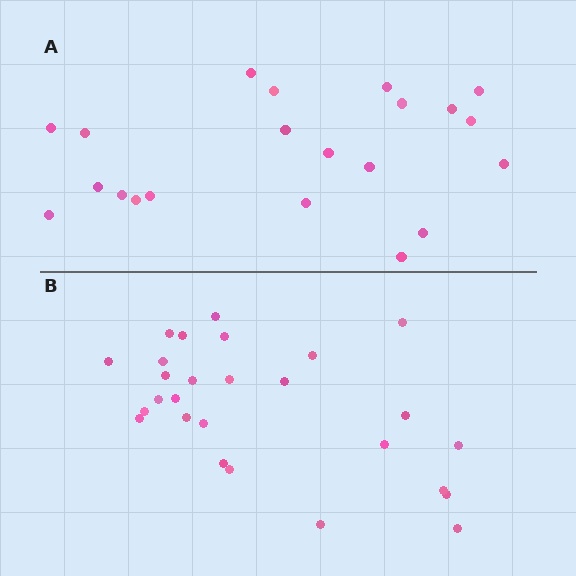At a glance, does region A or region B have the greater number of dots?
Region B (the bottom region) has more dots.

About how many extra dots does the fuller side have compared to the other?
Region B has about 6 more dots than region A.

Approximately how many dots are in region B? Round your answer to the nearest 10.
About 30 dots. (The exact count is 27, which rounds to 30.)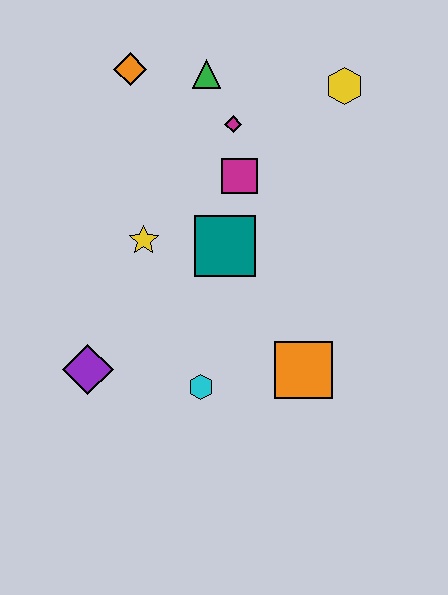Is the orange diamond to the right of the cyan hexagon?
No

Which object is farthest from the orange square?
The orange diamond is farthest from the orange square.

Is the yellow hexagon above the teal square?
Yes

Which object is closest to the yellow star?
The teal square is closest to the yellow star.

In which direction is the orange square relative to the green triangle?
The orange square is below the green triangle.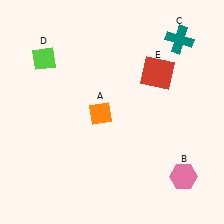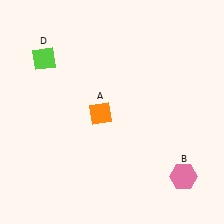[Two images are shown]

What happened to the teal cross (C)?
The teal cross (C) was removed in Image 2. It was in the top-right area of Image 1.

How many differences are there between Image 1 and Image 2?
There are 2 differences between the two images.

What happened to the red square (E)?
The red square (E) was removed in Image 2. It was in the top-right area of Image 1.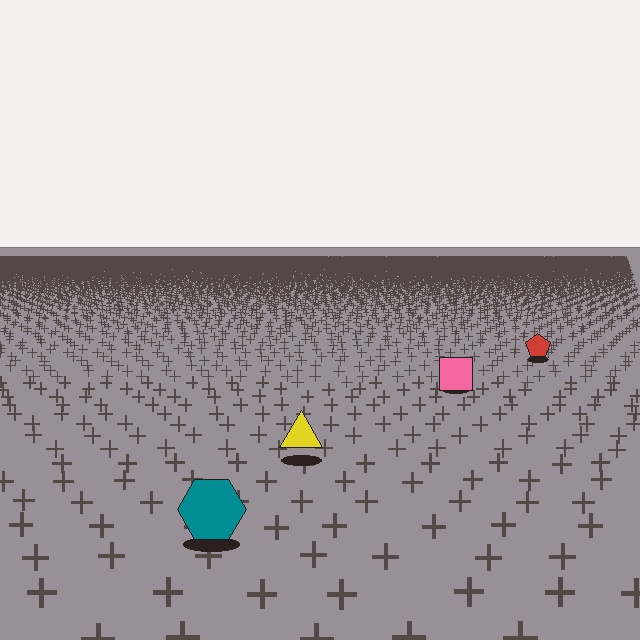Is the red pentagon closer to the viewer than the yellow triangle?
No. The yellow triangle is closer — you can tell from the texture gradient: the ground texture is coarser near it.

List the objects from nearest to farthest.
From nearest to farthest: the teal hexagon, the yellow triangle, the pink square, the red pentagon.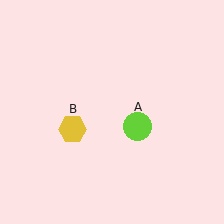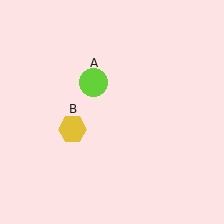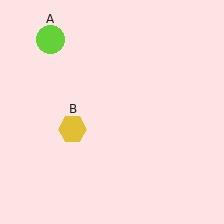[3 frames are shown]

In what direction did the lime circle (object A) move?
The lime circle (object A) moved up and to the left.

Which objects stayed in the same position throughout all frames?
Yellow hexagon (object B) remained stationary.